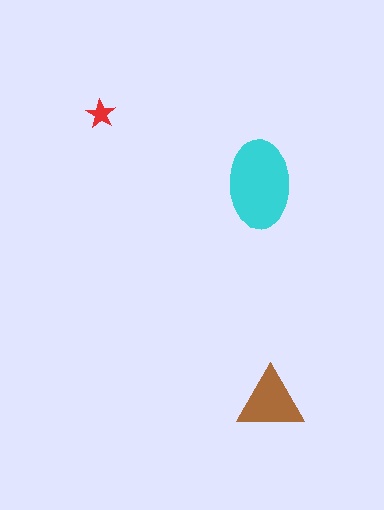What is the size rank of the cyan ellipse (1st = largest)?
1st.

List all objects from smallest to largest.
The red star, the brown triangle, the cyan ellipse.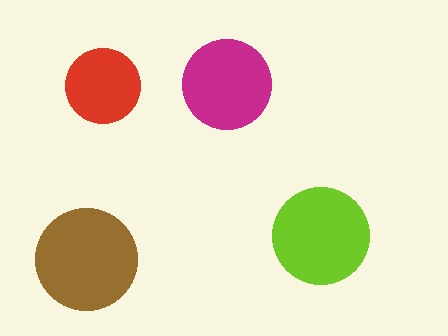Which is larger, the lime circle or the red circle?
The lime one.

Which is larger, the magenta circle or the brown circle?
The brown one.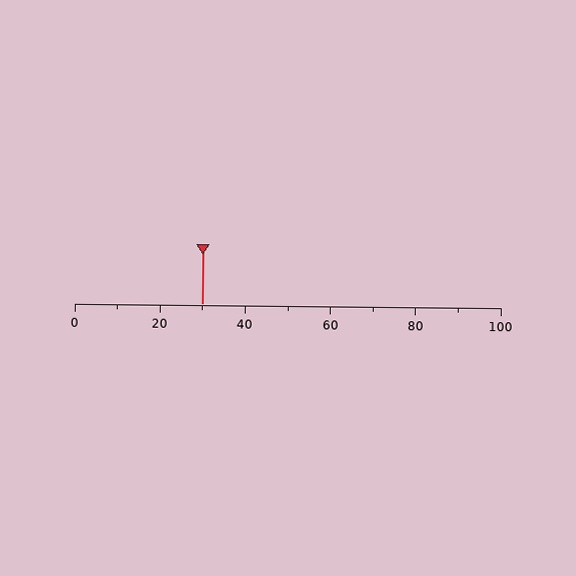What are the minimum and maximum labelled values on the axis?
The axis runs from 0 to 100.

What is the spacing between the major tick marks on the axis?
The major ticks are spaced 20 apart.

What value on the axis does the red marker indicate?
The marker indicates approximately 30.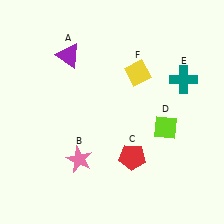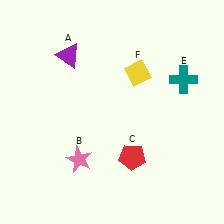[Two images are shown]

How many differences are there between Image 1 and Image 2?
There is 1 difference between the two images.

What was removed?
The lime diamond (D) was removed in Image 2.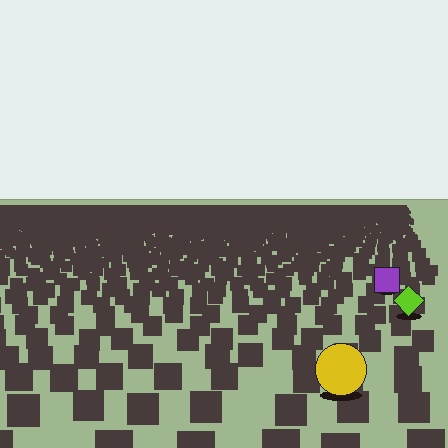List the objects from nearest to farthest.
From nearest to farthest: the yellow circle, the lime diamond, the purple square.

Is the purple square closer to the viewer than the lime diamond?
No. The lime diamond is closer — you can tell from the texture gradient: the ground texture is coarser near it.